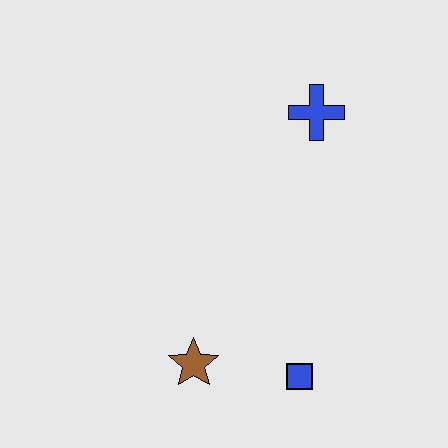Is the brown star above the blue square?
Yes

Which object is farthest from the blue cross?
The brown star is farthest from the blue cross.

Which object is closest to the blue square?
The brown star is closest to the blue square.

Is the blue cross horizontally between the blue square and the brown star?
No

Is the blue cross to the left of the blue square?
No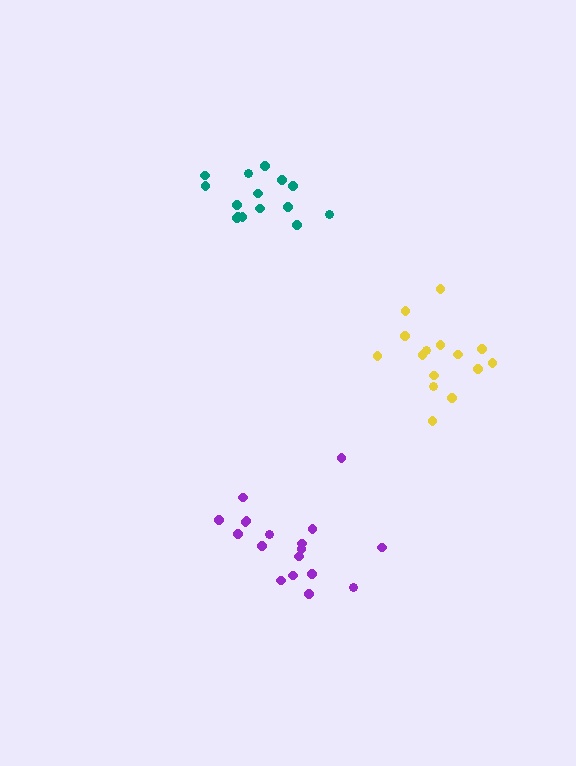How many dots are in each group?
Group 1: 18 dots, Group 2: 15 dots, Group 3: 15 dots (48 total).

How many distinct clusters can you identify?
There are 3 distinct clusters.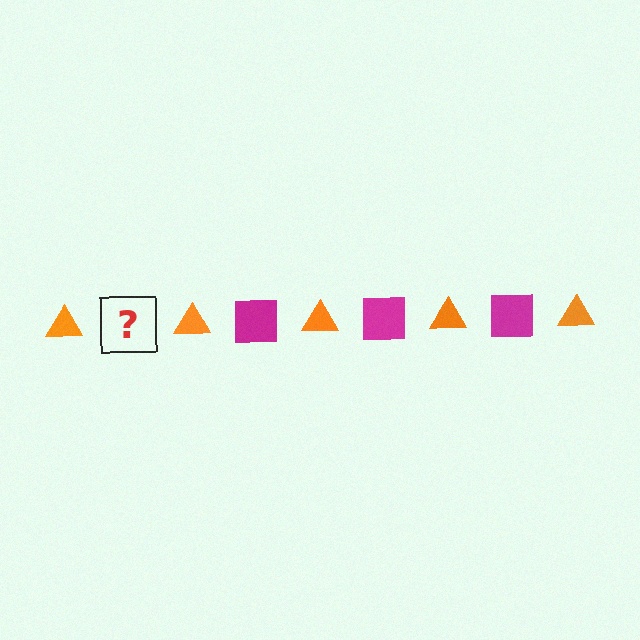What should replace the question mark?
The question mark should be replaced with a magenta square.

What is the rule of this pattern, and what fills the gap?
The rule is that the pattern alternates between orange triangle and magenta square. The gap should be filled with a magenta square.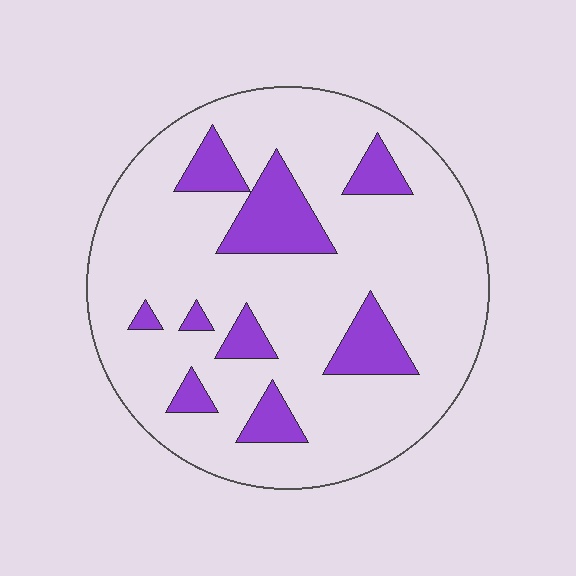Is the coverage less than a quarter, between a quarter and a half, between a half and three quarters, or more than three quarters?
Less than a quarter.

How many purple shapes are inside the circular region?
9.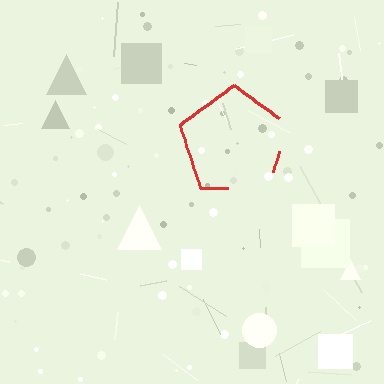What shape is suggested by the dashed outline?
The dashed outline suggests a pentagon.